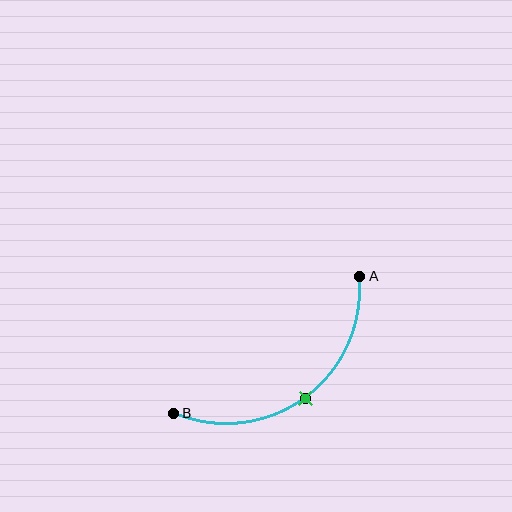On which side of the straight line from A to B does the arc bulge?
The arc bulges below and to the right of the straight line connecting A and B.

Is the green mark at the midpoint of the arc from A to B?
Yes. The green mark lies on the arc at equal arc-length from both A and B — it is the arc midpoint.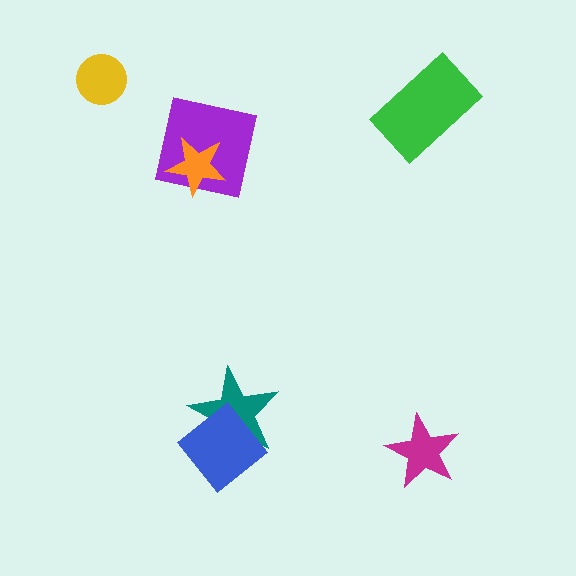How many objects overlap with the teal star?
1 object overlaps with the teal star.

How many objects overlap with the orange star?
1 object overlaps with the orange star.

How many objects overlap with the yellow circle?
0 objects overlap with the yellow circle.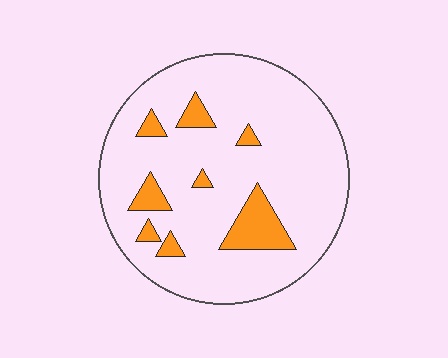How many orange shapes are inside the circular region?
8.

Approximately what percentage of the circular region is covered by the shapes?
Approximately 15%.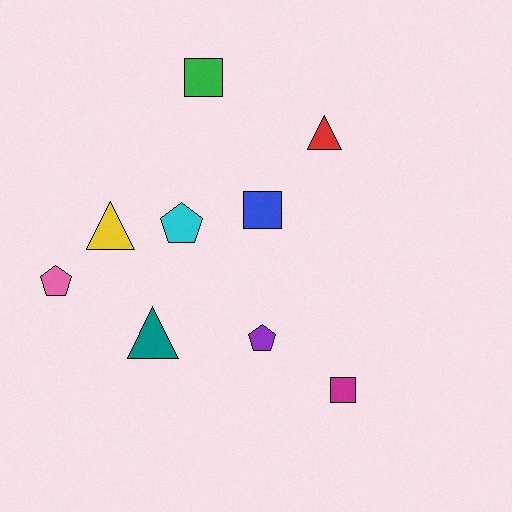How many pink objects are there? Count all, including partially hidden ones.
There is 1 pink object.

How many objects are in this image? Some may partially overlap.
There are 9 objects.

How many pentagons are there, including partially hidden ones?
There are 3 pentagons.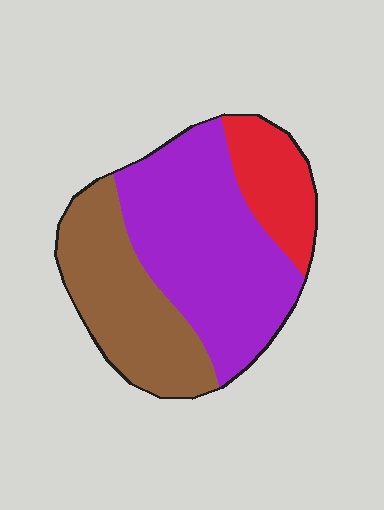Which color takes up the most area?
Purple, at roughly 50%.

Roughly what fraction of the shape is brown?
Brown takes up about one third (1/3) of the shape.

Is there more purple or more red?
Purple.